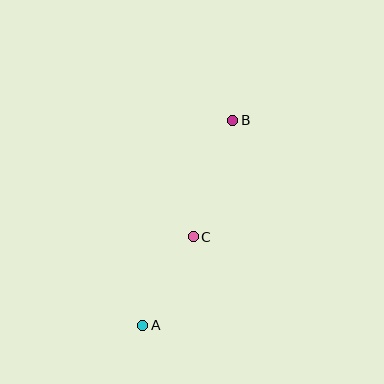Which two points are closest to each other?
Points A and C are closest to each other.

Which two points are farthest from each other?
Points A and B are farthest from each other.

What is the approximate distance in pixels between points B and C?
The distance between B and C is approximately 123 pixels.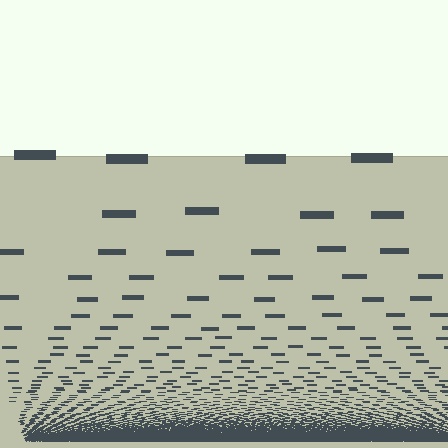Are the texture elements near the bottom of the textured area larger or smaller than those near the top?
Smaller. The gradient is inverted — elements near the bottom are smaller and denser.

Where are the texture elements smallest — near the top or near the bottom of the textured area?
Near the bottom.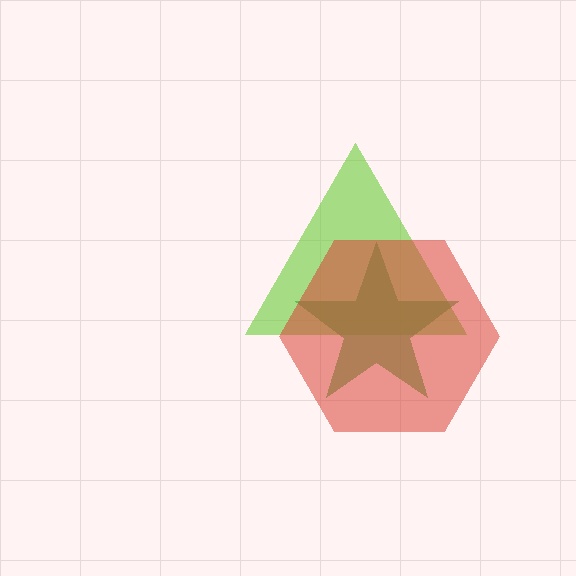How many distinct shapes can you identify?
There are 3 distinct shapes: a lime triangle, a green star, a red hexagon.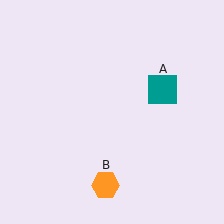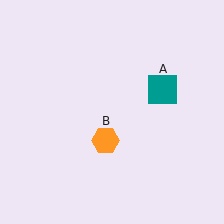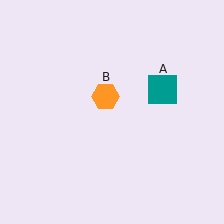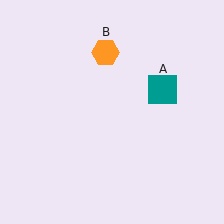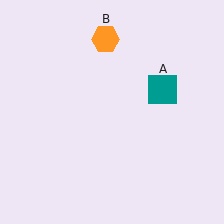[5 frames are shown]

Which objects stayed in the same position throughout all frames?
Teal square (object A) remained stationary.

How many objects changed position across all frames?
1 object changed position: orange hexagon (object B).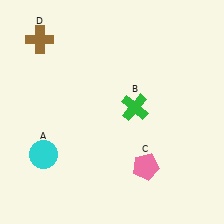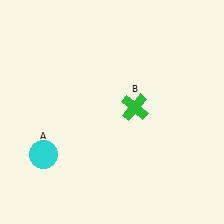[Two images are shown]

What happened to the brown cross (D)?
The brown cross (D) was removed in Image 2. It was in the top-left area of Image 1.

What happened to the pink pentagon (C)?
The pink pentagon (C) was removed in Image 2. It was in the bottom-right area of Image 1.